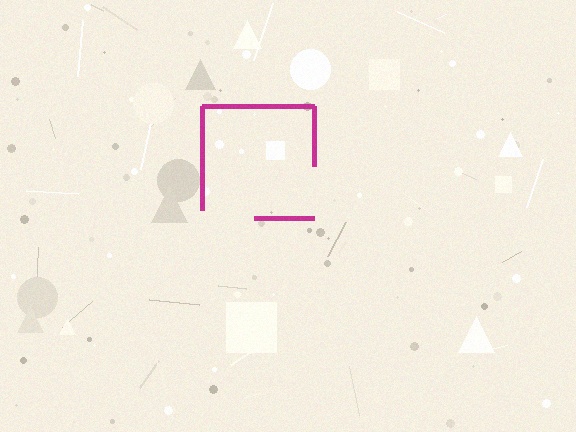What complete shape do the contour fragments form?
The contour fragments form a square.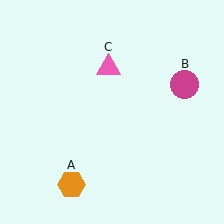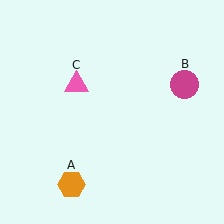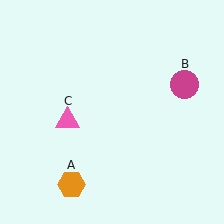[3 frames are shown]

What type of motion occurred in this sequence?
The pink triangle (object C) rotated counterclockwise around the center of the scene.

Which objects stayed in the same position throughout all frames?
Orange hexagon (object A) and magenta circle (object B) remained stationary.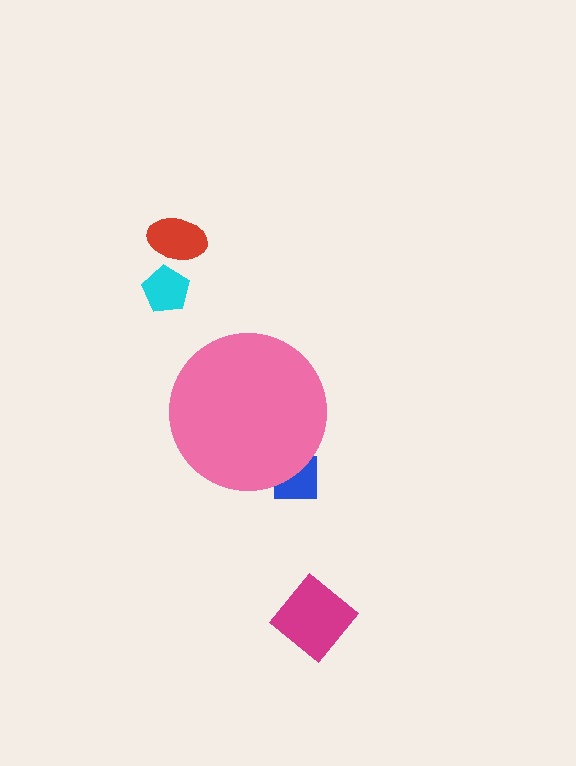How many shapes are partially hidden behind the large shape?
1 shape is partially hidden.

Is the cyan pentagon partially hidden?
No, the cyan pentagon is fully visible.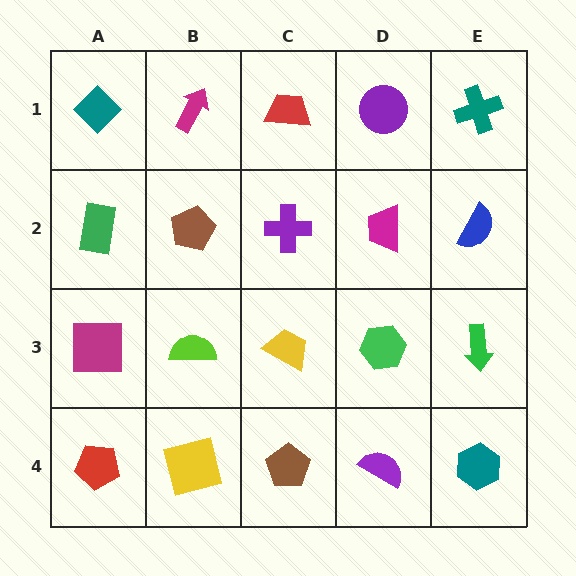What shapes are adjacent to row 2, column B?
A magenta arrow (row 1, column B), a lime semicircle (row 3, column B), a green rectangle (row 2, column A), a purple cross (row 2, column C).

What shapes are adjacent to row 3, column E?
A blue semicircle (row 2, column E), a teal hexagon (row 4, column E), a green hexagon (row 3, column D).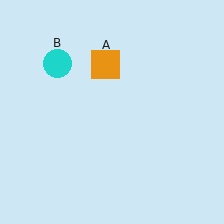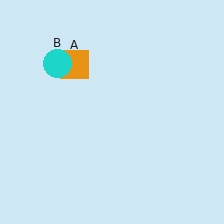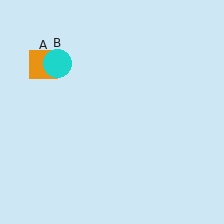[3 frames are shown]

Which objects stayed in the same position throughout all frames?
Cyan circle (object B) remained stationary.